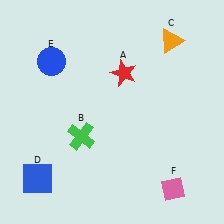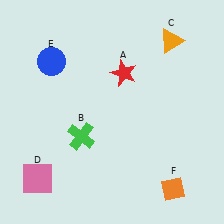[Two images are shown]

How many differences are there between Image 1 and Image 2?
There are 2 differences between the two images.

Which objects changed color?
D changed from blue to pink. F changed from pink to orange.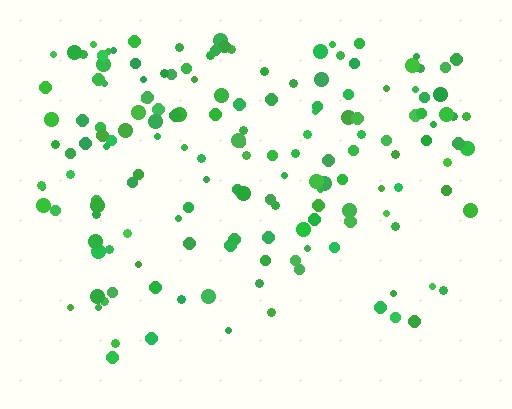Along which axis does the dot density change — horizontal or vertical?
Vertical.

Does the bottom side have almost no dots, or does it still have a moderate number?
Still a moderate number, just noticeably fewer than the top.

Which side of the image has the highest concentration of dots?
The top.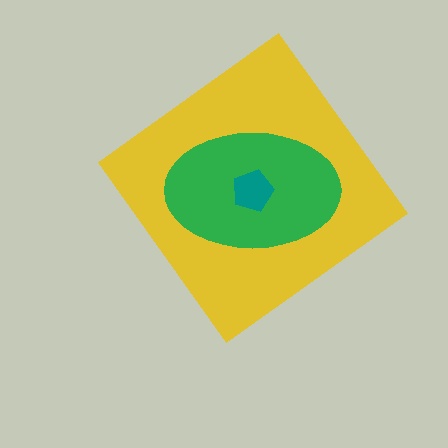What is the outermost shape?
The yellow diamond.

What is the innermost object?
The teal pentagon.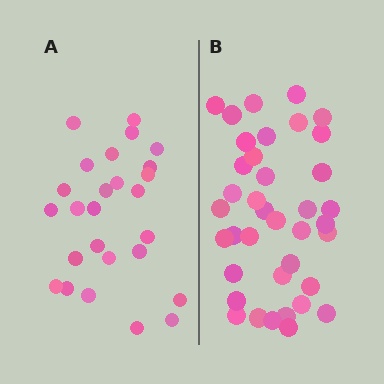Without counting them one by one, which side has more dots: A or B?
Region B (the right region) has more dots.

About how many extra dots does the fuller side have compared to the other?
Region B has roughly 12 or so more dots than region A.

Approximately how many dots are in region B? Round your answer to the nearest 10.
About 40 dots. (The exact count is 38, which rounds to 40.)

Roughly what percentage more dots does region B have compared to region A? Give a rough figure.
About 45% more.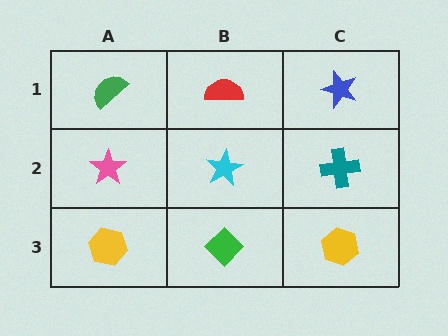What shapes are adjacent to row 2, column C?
A blue star (row 1, column C), a yellow hexagon (row 3, column C), a cyan star (row 2, column B).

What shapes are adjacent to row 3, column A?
A pink star (row 2, column A), a green diamond (row 3, column B).